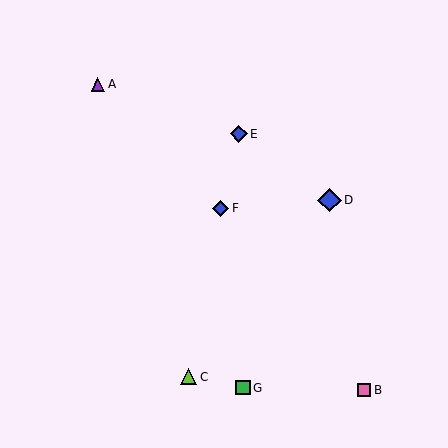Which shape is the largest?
The blue diamond (labeled D) is the largest.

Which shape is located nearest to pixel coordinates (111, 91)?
The purple triangle (labeled A) at (98, 84) is nearest to that location.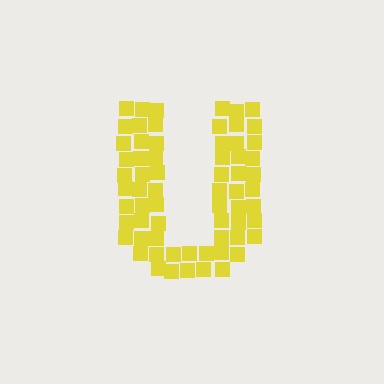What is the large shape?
The large shape is the letter U.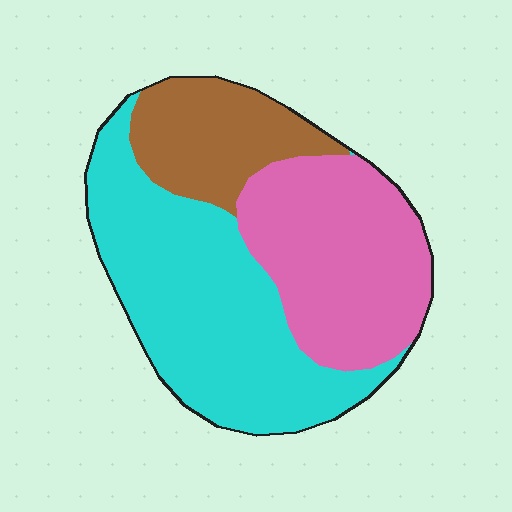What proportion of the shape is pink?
Pink takes up about one third (1/3) of the shape.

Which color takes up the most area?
Cyan, at roughly 45%.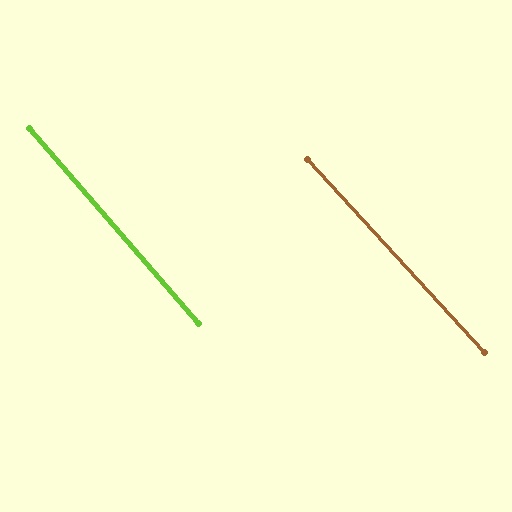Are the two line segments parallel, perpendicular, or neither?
Parallel — their directions differ by only 1.7°.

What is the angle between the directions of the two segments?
Approximately 2 degrees.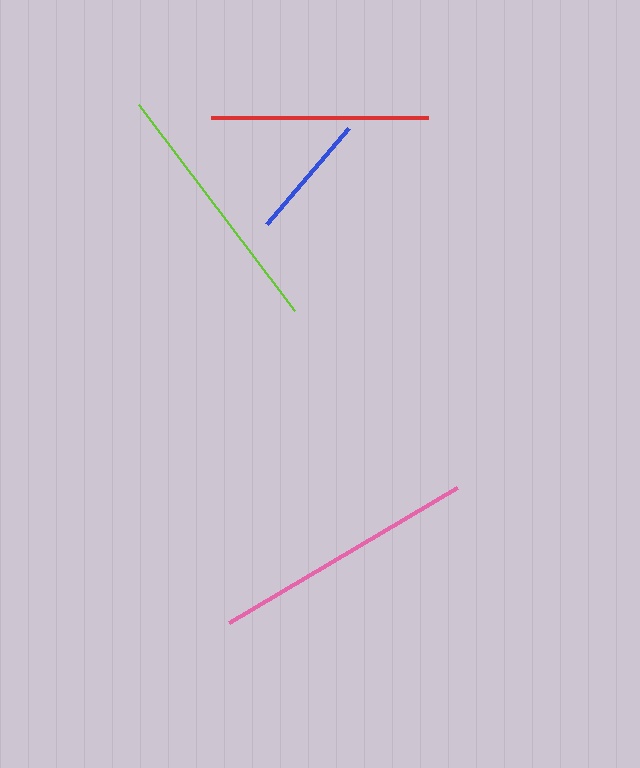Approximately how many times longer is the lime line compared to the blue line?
The lime line is approximately 2.0 times the length of the blue line.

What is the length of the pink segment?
The pink segment is approximately 265 pixels long.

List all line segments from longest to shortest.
From longest to shortest: pink, lime, red, blue.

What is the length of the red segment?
The red segment is approximately 217 pixels long.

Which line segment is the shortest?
The blue line is the shortest at approximately 126 pixels.